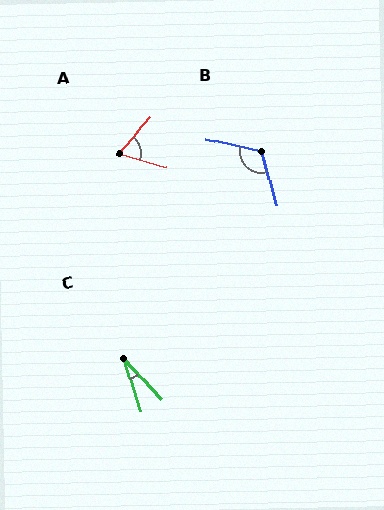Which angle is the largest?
B, at approximately 117 degrees.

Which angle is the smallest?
C, at approximately 25 degrees.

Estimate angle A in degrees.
Approximately 65 degrees.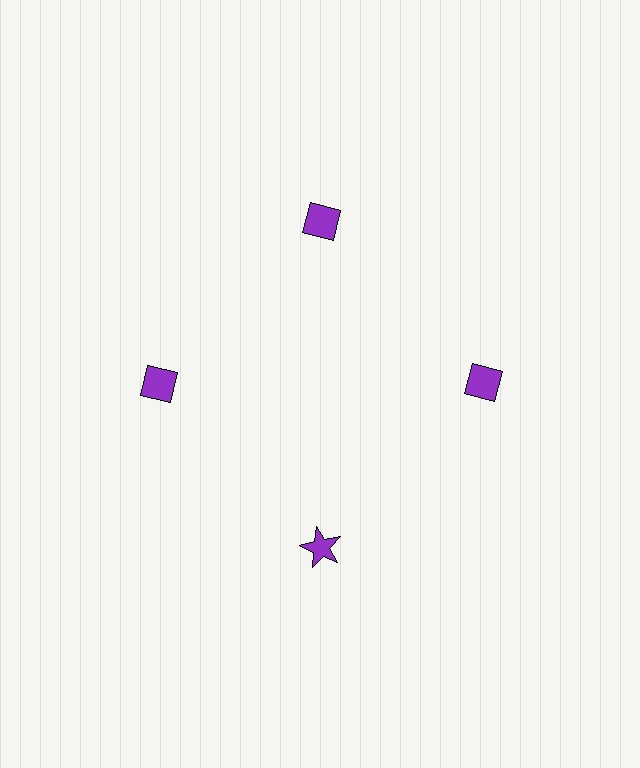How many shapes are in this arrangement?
There are 4 shapes arranged in a ring pattern.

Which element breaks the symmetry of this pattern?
The purple star at roughly the 6 o'clock position breaks the symmetry. All other shapes are purple diamonds.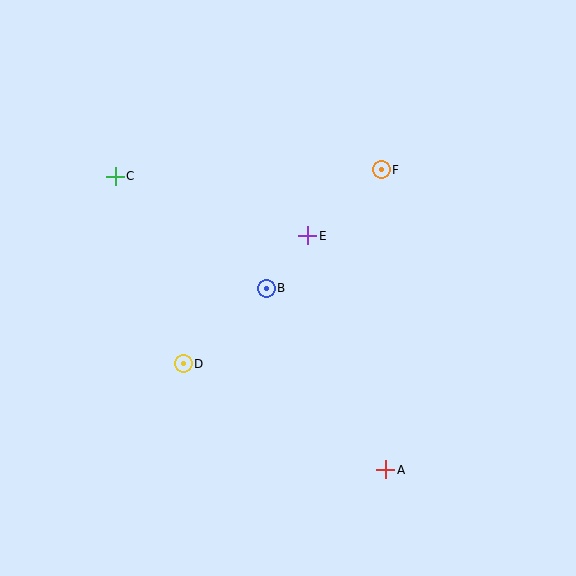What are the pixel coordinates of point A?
Point A is at (386, 470).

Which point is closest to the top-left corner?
Point C is closest to the top-left corner.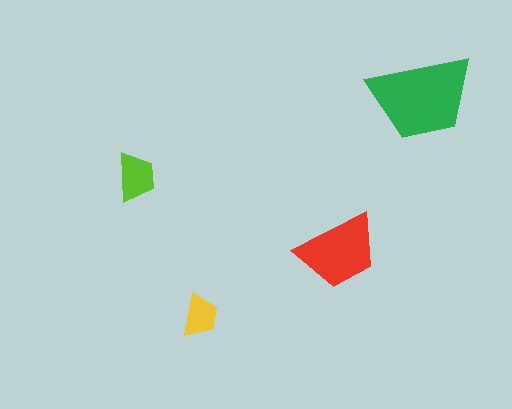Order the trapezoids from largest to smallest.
the green one, the red one, the lime one, the yellow one.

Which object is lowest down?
The yellow trapezoid is bottommost.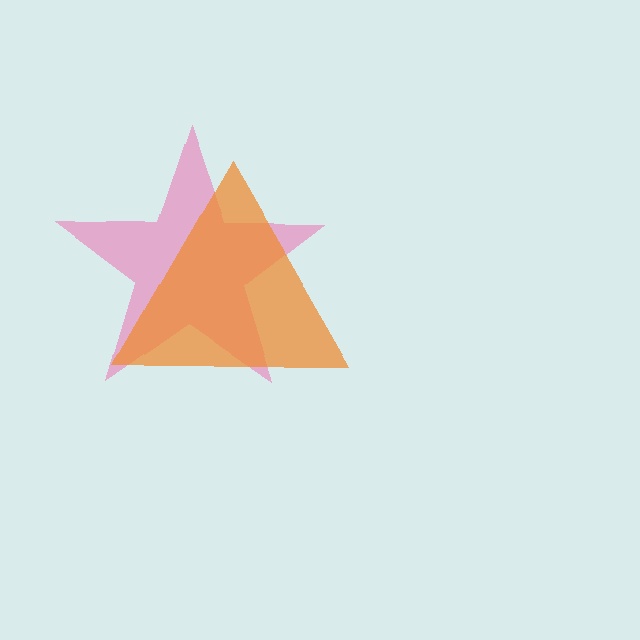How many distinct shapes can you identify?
There are 2 distinct shapes: a pink star, an orange triangle.